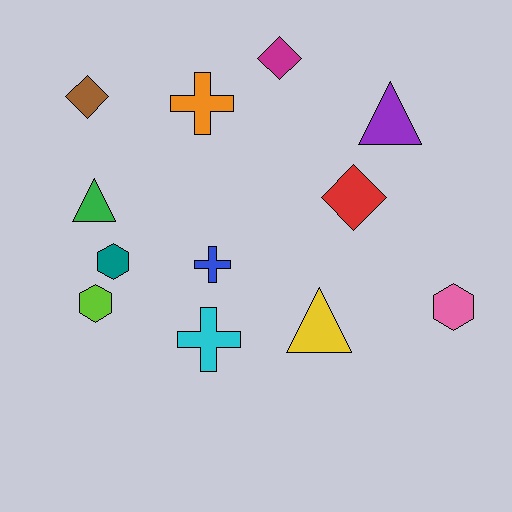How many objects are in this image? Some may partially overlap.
There are 12 objects.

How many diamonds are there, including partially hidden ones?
There are 3 diamonds.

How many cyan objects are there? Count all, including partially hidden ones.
There is 1 cyan object.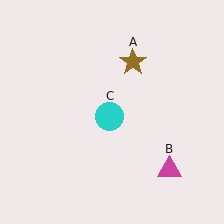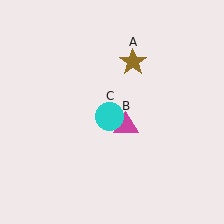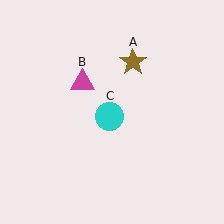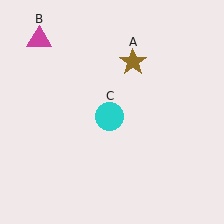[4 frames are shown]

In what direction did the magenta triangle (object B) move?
The magenta triangle (object B) moved up and to the left.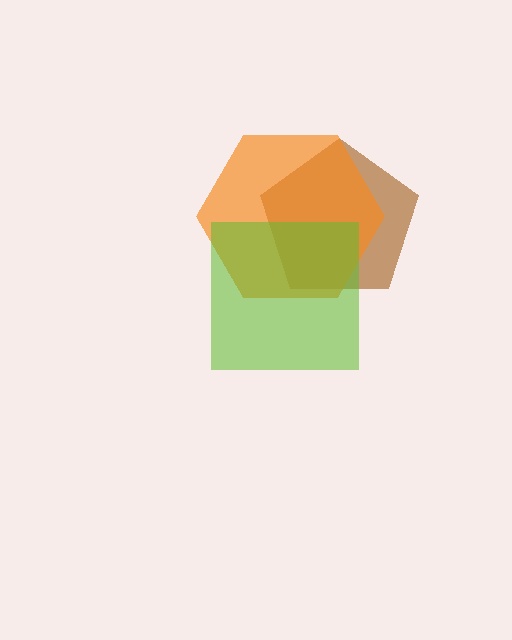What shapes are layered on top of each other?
The layered shapes are: a brown pentagon, an orange hexagon, a lime square.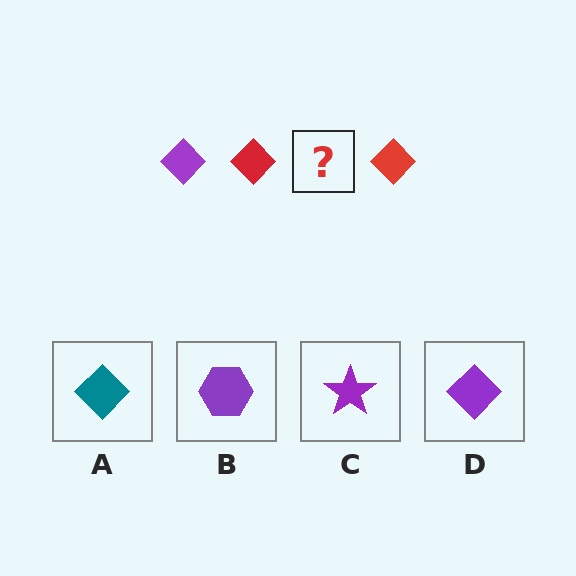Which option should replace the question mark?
Option D.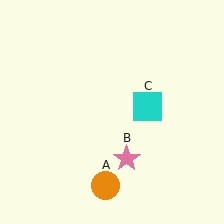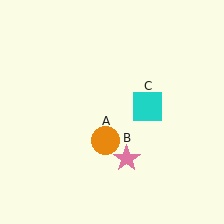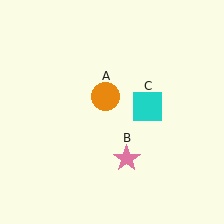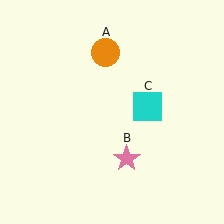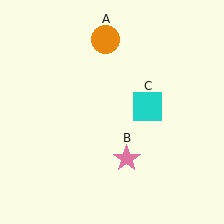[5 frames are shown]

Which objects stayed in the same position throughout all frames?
Pink star (object B) and cyan square (object C) remained stationary.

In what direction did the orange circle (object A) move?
The orange circle (object A) moved up.